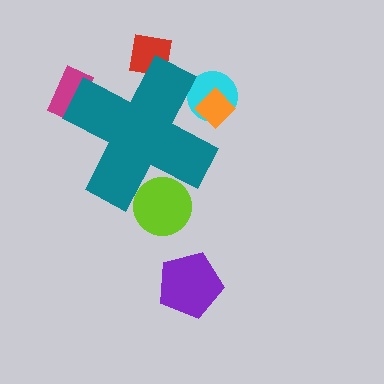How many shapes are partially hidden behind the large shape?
5 shapes are partially hidden.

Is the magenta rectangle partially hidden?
Yes, the magenta rectangle is partially hidden behind the teal cross.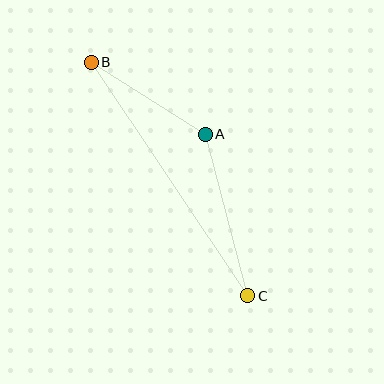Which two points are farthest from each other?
Points B and C are farthest from each other.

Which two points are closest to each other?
Points A and B are closest to each other.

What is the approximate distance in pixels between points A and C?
The distance between A and C is approximately 167 pixels.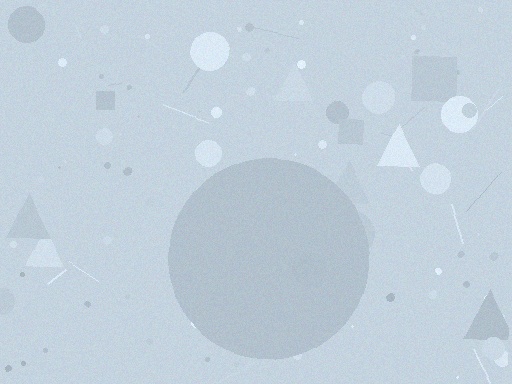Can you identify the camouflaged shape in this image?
The camouflaged shape is a circle.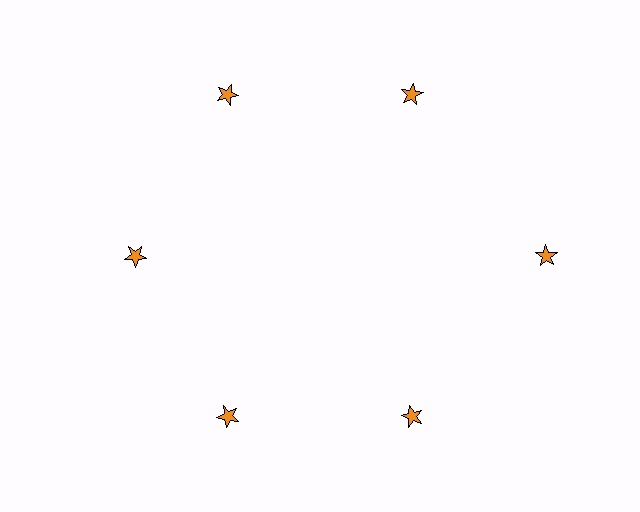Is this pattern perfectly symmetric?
No. The 6 orange stars are arranged in a ring, but one element near the 3 o'clock position is pushed outward from the center, breaking the 6-fold rotational symmetry.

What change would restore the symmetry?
The symmetry would be restored by moving it inward, back onto the ring so that all 6 stars sit at equal angles and equal distance from the center.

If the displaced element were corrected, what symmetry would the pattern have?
It would have 6-fold rotational symmetry — the pattern would map onto itself every 60 degrees.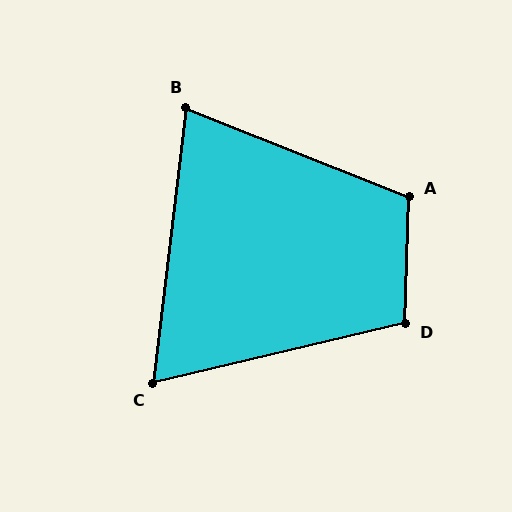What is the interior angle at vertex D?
Approximately 105 degrees (obtuse).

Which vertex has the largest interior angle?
A, at approximately 110 degrees.